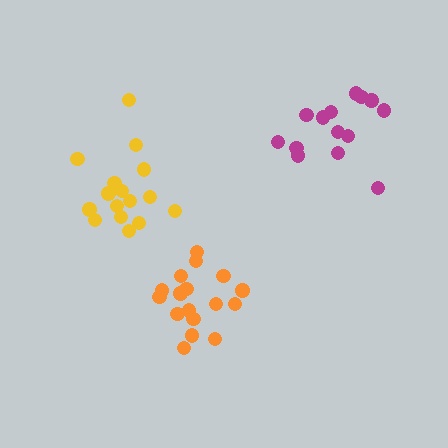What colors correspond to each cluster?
The clusters are colored: yellow, orange, magenta.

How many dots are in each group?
Group 1: 16 dots, Group 2: 17 dots, Group 3: 14 dots (47 total).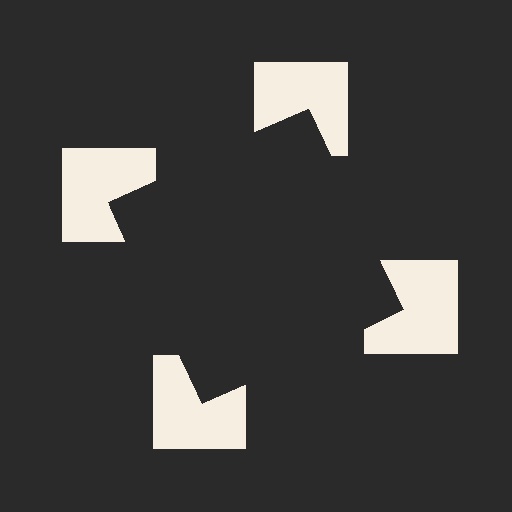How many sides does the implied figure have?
4 sides.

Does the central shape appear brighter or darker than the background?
It typically appears slightly darker than the background, even though no actual brightness change is drawn.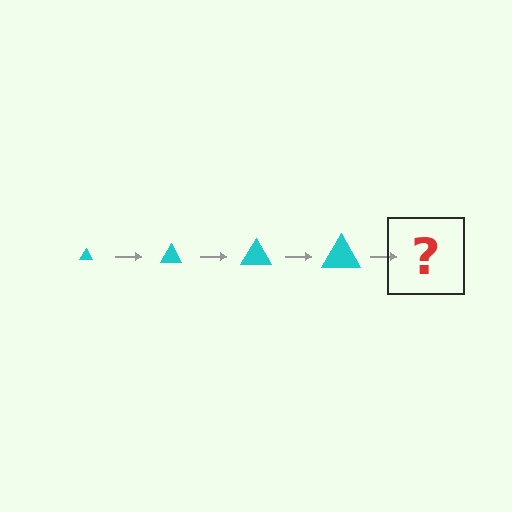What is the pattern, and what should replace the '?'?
The pattern is that the triangle gets progressively larger each step. The '?' should be a cyan triangle, larger than the previous one.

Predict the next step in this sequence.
The next step is a cyan triangle, larger than the previous one.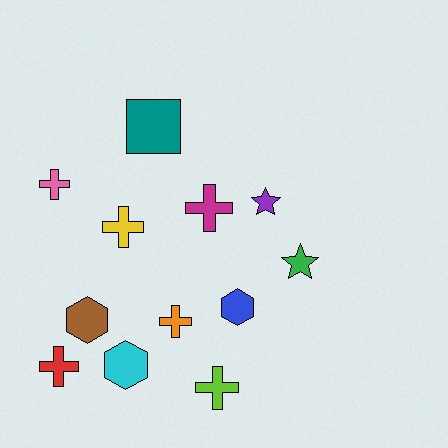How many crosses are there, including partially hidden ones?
There are 6 crosses.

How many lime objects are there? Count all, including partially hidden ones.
There is 1 lime object.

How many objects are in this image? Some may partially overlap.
There are 12 objects.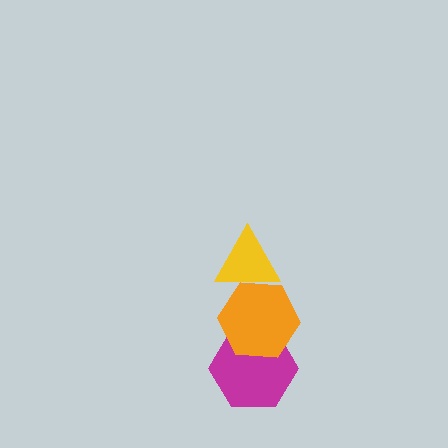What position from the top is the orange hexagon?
The orange hexagon is 2nd from the top.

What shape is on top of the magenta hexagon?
The orange hexagon is on top of the magenta hexagon.